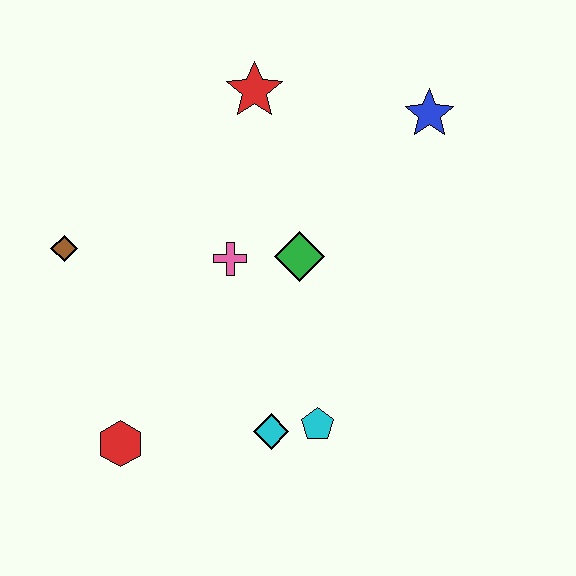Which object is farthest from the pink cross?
The blue star is farthest from the pink cross.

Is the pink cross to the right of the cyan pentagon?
No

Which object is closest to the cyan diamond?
The cyan pentagon is closest to the cyan diamond.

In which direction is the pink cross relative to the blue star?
The pink cross is to the left of the blue star.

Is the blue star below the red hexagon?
No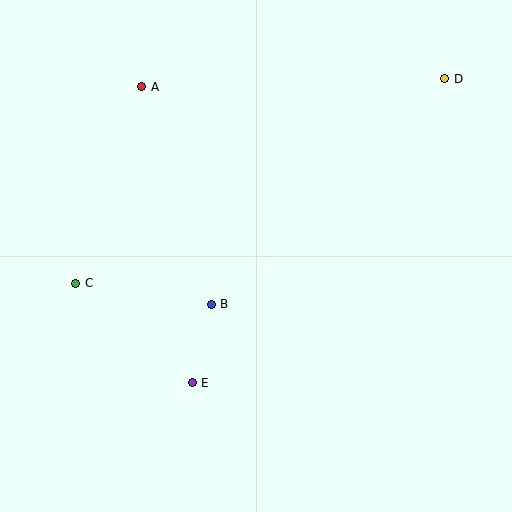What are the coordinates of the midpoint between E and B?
The midpoint between E and B is at (202, 344).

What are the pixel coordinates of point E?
Point E is at (192, 383).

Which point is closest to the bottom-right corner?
Point E is closest to the bottom-right corner.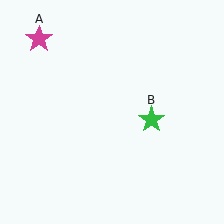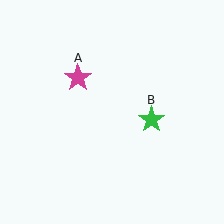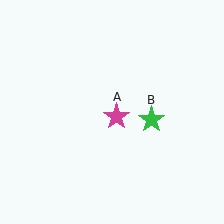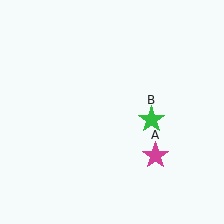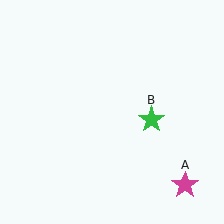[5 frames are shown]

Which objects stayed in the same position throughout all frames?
Green star (object B) remained stationary.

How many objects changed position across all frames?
1 object changed position: magenta star (object A).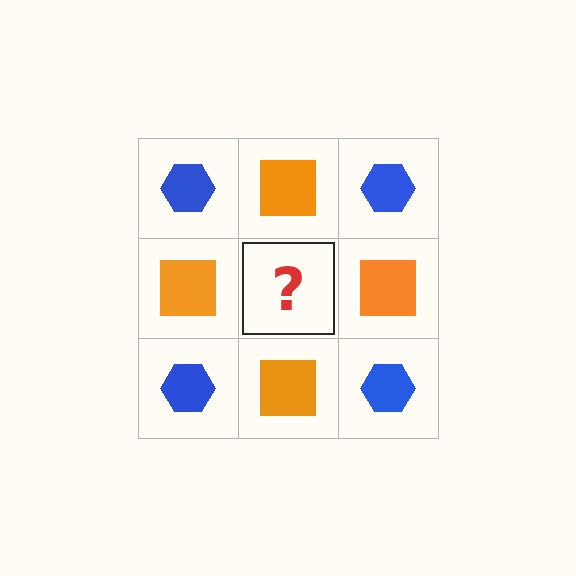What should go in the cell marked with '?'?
The missing cell should contain a blue hexagon.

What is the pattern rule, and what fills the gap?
The rule is that it alternates blue hexagon and orange square in a checkerboard pattern. The gap should be filled with a blue hexagon.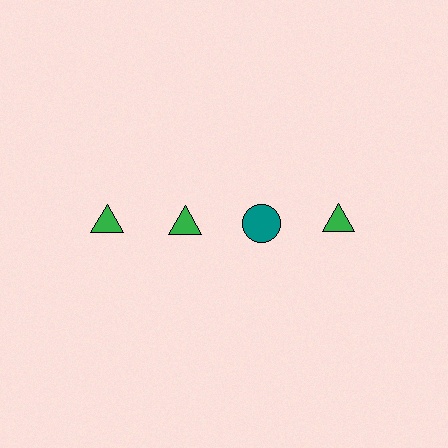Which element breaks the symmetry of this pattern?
The teal circle in the top row, center column breaks the symmetry. All other shapes are green triangles.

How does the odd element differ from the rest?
It differs in both color (teal instead of green) and shape (circle instead of triangle).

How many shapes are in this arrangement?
There are 4 shapes arranged in a grid pattern.